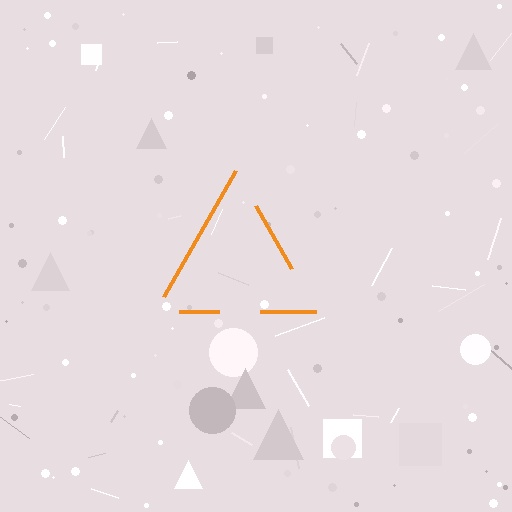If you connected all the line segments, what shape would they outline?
They would outline a triangle.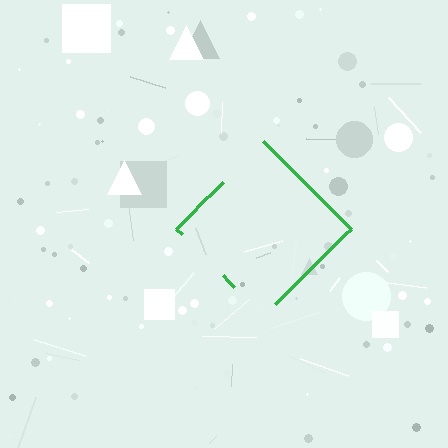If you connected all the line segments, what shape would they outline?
They would outline a diamond.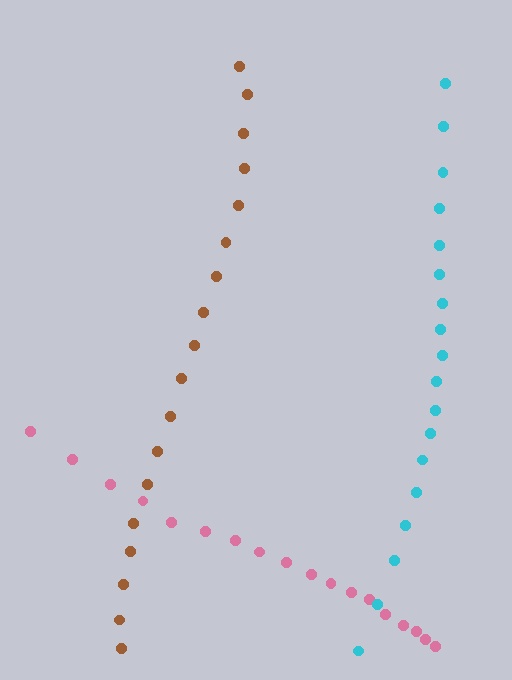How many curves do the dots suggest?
There are 3 distinct paths.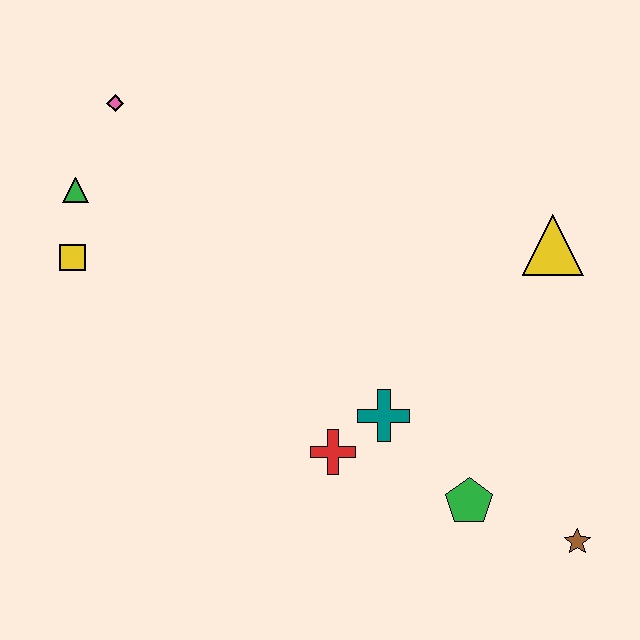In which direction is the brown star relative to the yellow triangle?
The brown star is below the yellow triangle.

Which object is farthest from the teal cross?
The pink diamond is farthest from the teal cross.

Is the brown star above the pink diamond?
No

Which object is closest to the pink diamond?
The green triangle is closest to the pink diamond.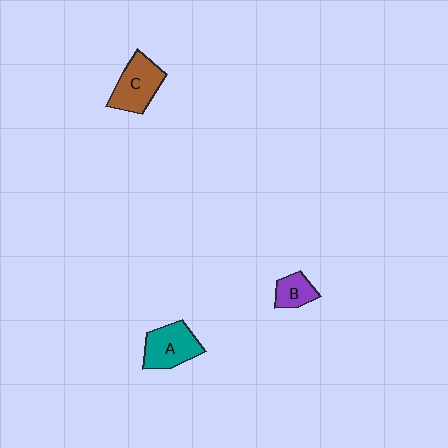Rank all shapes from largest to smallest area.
From largest to smallest: C (brown), A (teal), B (purple).